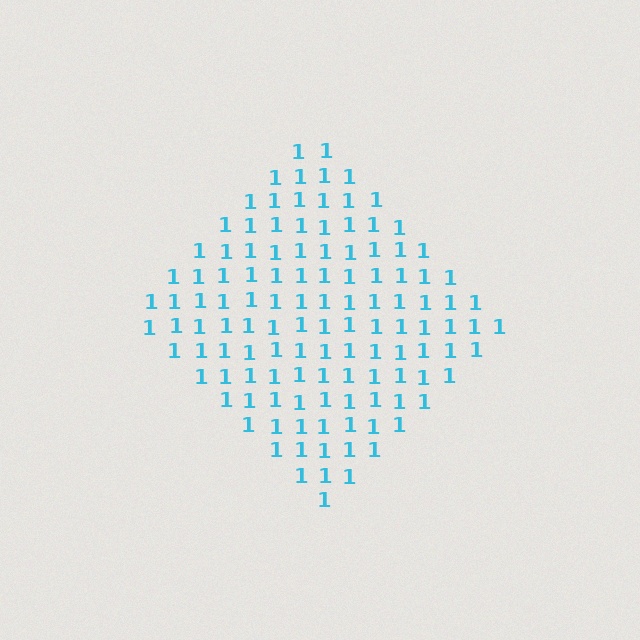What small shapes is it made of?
It is made of small digit 1's.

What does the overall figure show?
The overall figure shows a diamond.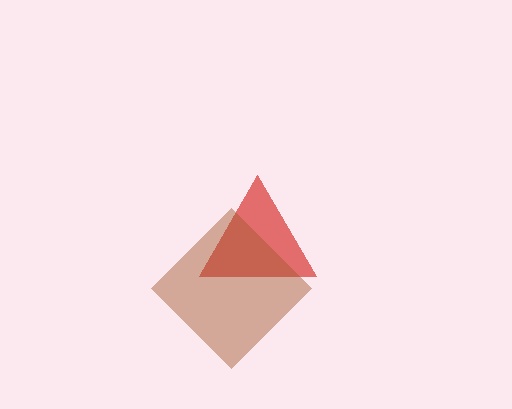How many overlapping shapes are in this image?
There are 2 overlapping shapes in the image.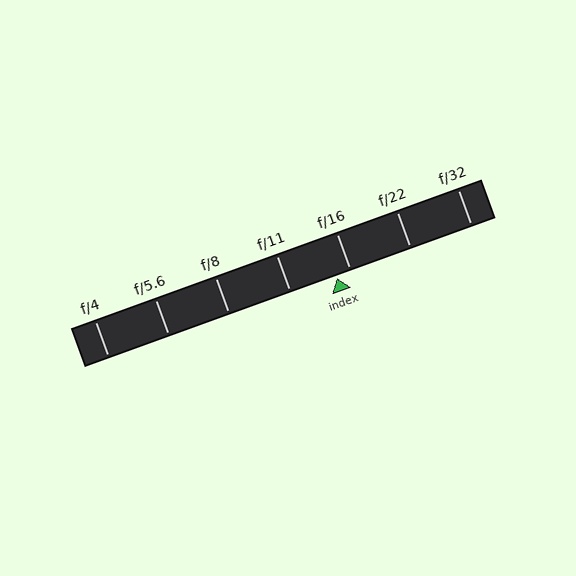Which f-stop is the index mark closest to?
The index mark is closest to f/16.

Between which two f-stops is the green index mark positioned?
The index mark is between f/11 and f/16.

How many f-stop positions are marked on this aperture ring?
There are 7 f-stop positions marked.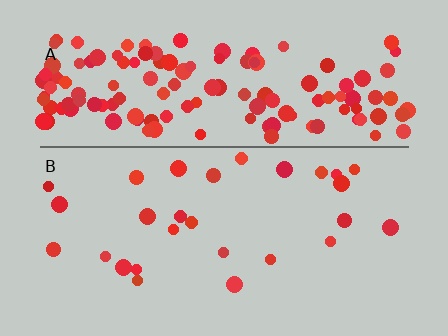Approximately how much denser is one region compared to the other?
Approximately 5.2× — region A over region B.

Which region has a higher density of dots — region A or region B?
A (the top).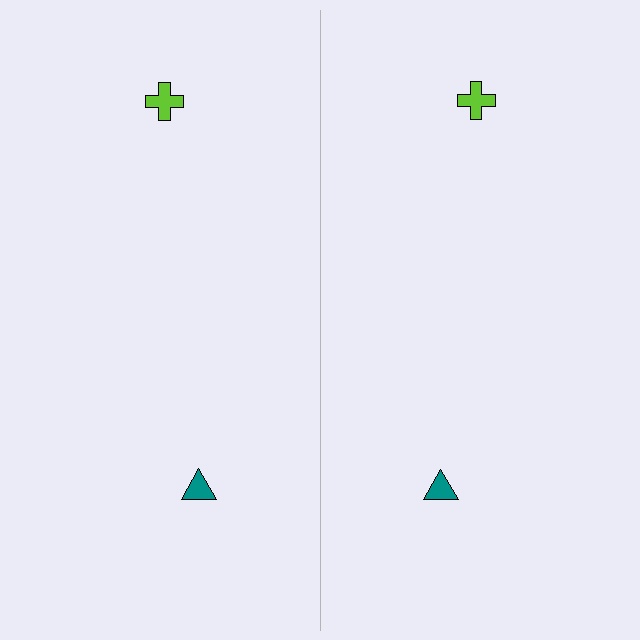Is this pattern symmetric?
Yes, this pattern has bilateral (reflection) symmetry.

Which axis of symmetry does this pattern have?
The pattern has a vertical axis of symmetry running through the center of the image.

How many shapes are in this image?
There are 4 shapes in this image.